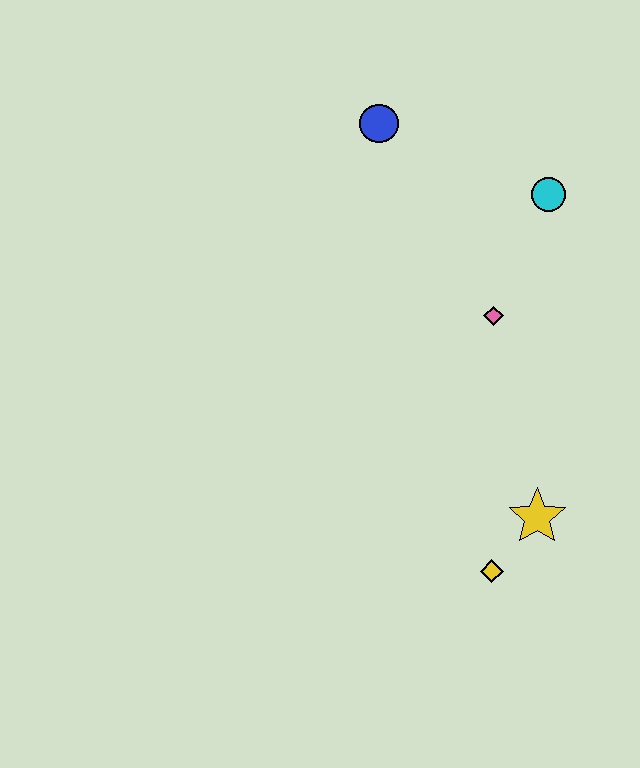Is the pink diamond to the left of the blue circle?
No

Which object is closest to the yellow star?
The yellow diamond is closest to the yellow star.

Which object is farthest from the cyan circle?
The yellow diamond is farthest from the cyan circle.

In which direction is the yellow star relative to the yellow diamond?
The yellow star is above the yellow diamond.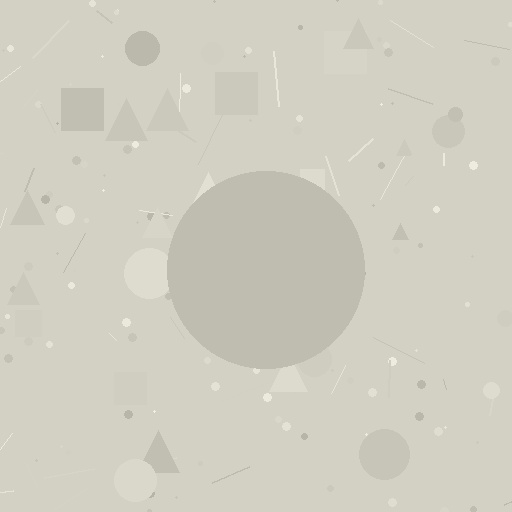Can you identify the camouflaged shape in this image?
The camouflaged shape is a circle.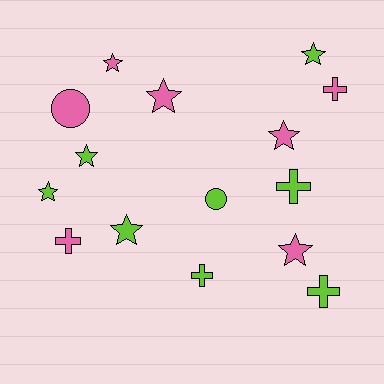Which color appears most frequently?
Lime, with 8 objects.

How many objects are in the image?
There are 15 objects.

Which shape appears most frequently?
Star, with 8 objects.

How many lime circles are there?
There is 1 lime circle.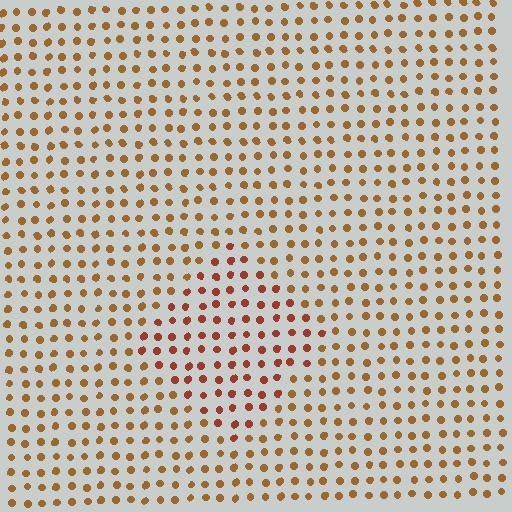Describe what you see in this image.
The image is filled with small brown elements in a uniform arrangement. A diamond-shaped region is visible where the elements are tinted to a slightly different hue, forming a subtle color boundary.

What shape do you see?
I see a diamond.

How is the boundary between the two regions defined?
The boundary is defined purely by a slight shift in hue (about 24 degrees). Spacing, size, and orientation are identical on both sides.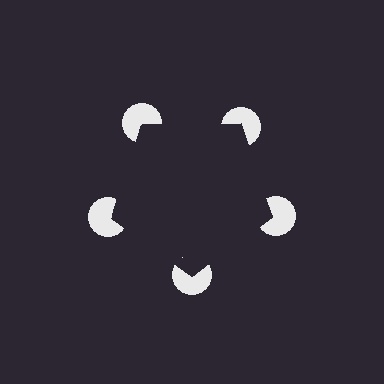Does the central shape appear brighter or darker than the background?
It typically appears slightly darker than the background, even though no actual brightness change is drawn.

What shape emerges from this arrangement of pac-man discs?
An illusory pentagon — its edges are inferred from the aligned wedge cuts in the pac-man discs, not physically drawn.